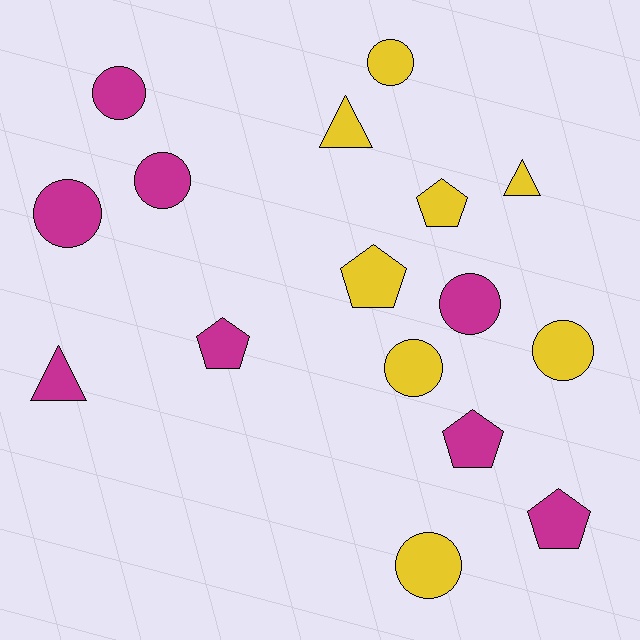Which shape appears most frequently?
Circle, with 8 objects.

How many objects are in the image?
There are 16 objects.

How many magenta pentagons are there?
There are 3 magenta pentagons.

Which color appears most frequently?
Magenta, with 8 objects.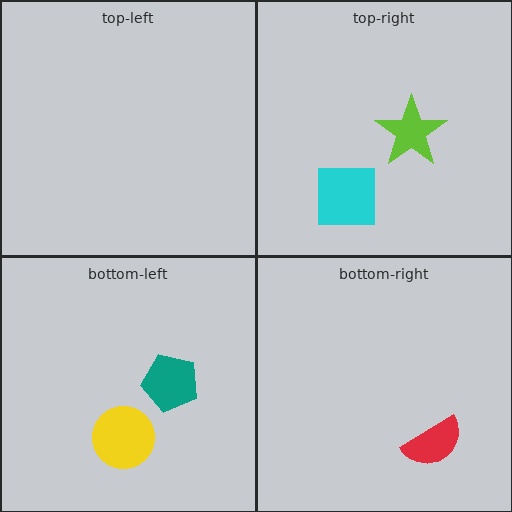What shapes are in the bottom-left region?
The yellow circle, the teal pentagon.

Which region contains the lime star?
The top-right region.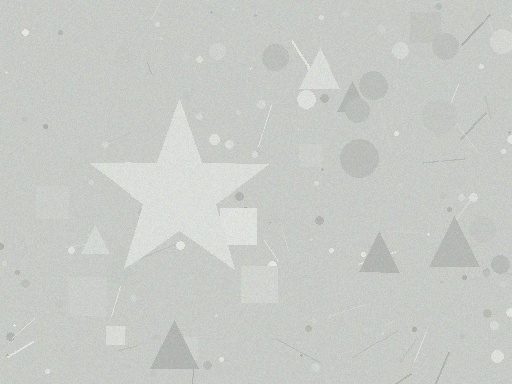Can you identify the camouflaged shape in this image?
The camouflaged shape is a star.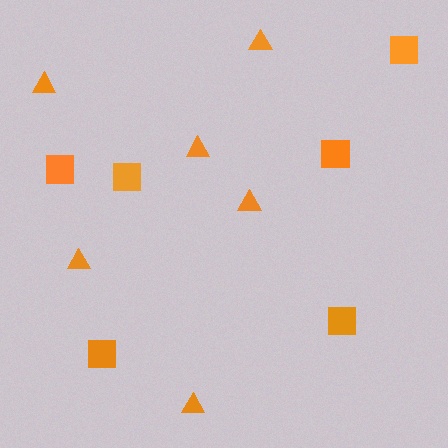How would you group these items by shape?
There are 2 groups: one group of triangles (6) and one group of squares (6).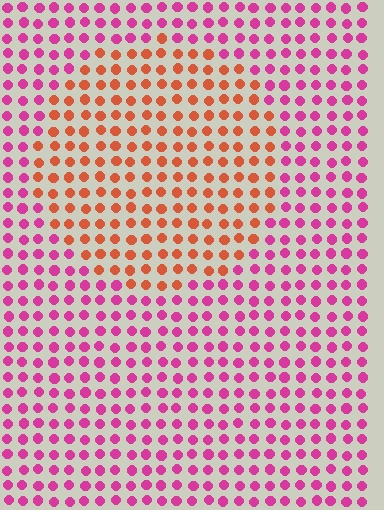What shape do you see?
I see a circle.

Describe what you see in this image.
The image is filled with small magenta elements in a uniform arrangement. A circle-shaped region is visible where the elements are tinted to a slightly different hue, forming a subtle color boundary.